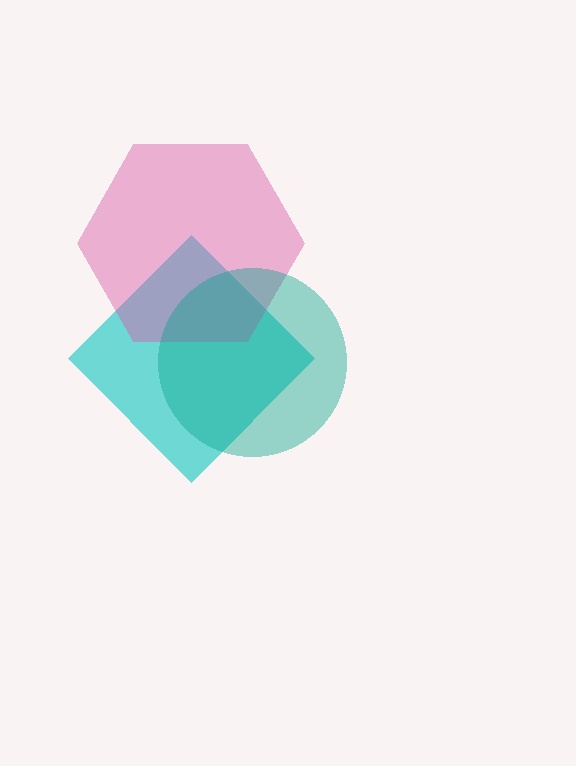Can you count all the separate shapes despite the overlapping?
Yes, there are 3 separate shapes.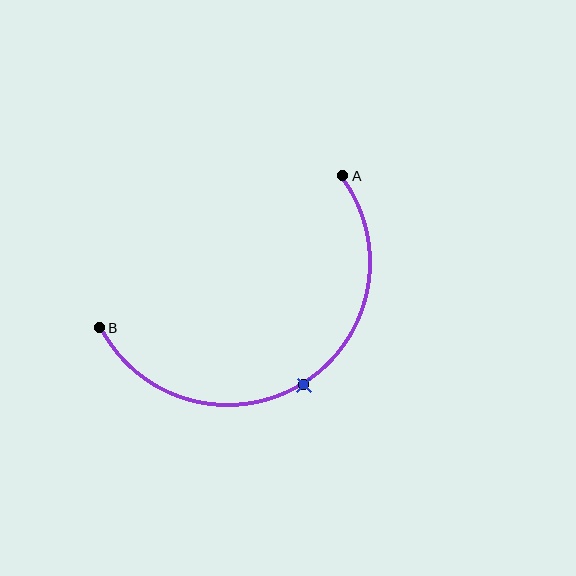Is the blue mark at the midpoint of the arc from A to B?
Yes. The blue mark lies on the arc at equal arc-length from both A and B — it is the arc midpoint.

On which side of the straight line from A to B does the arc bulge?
The arc bulges below the straight line connecting A and B.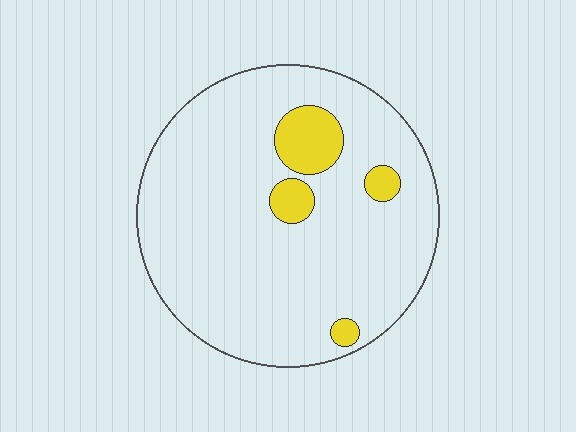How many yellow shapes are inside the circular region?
4.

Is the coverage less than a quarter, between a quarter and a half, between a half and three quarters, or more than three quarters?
Less than a quarter.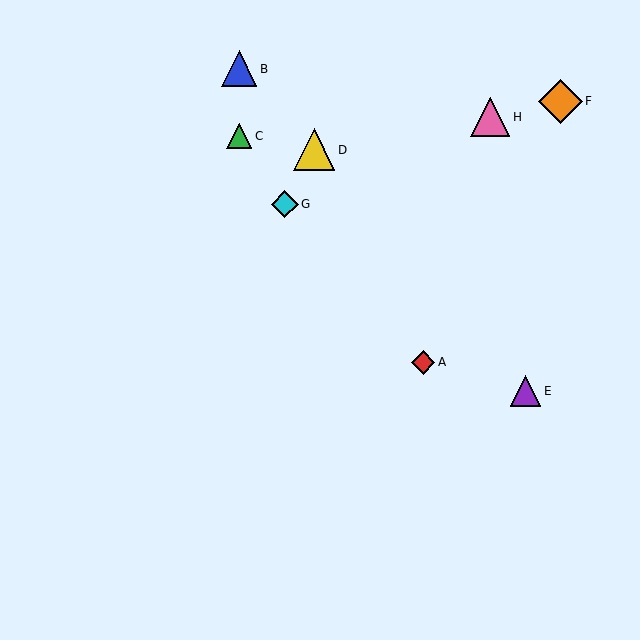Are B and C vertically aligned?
Yes, both are at x≈239.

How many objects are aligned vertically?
2 objects (B, C) are aligned vertically.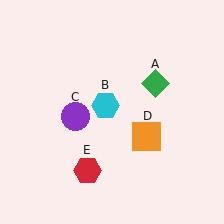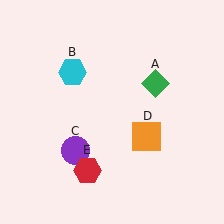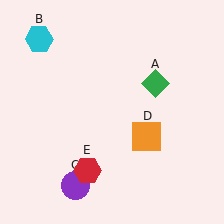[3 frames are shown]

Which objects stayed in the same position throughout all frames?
Green diamond (object A) and orange square (object D) and red hexagon (object E) remained stationary.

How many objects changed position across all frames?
2 objects changed position: cyan hexagon (object B), purple circle (object C).